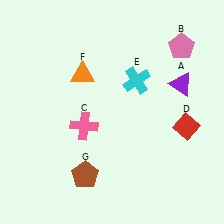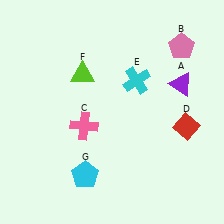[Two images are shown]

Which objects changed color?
F changed from orange to lime. G changed from brown to cyan.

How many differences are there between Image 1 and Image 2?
There are 2 differences between the two images.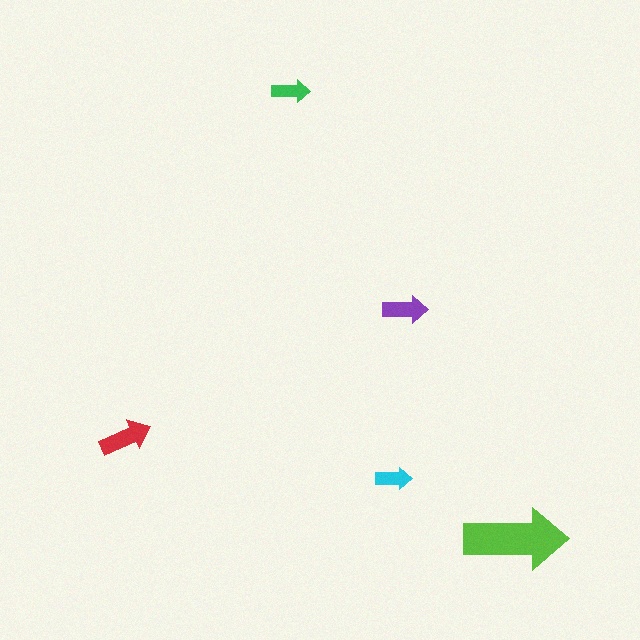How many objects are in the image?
There are 5 objects in the image.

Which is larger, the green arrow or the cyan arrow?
The green one.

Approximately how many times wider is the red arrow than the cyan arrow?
About 1.5 times wider.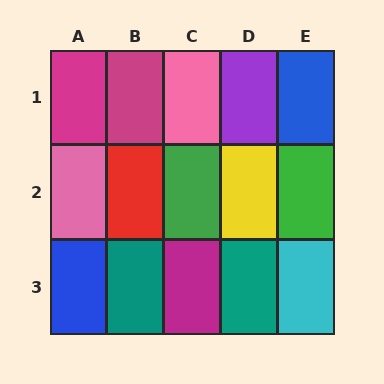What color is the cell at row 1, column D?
Purple.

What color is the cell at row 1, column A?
Magenta.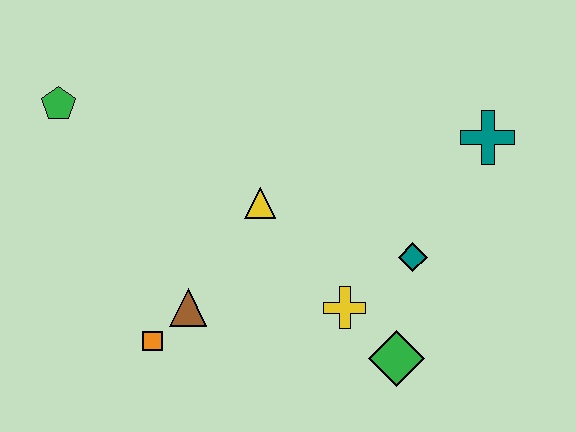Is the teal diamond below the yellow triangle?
Yes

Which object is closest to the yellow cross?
The green diamond is closest to the yellow cross.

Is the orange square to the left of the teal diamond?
Yes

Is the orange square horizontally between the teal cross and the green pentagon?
Yes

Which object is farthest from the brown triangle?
The teal cross is farthest from the brown triangle.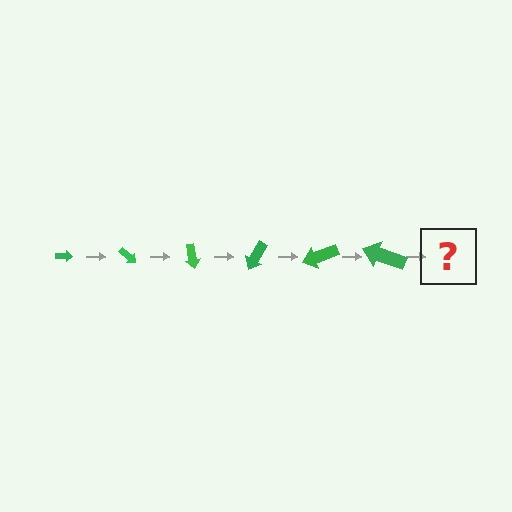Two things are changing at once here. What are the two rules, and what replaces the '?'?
The two rules are that the arrow grows larger each step and it rotates 40 degrees each step. The '?' should be an arrow, larger than the previous one and rotated 240 degrees from the start.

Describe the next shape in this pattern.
It should be an arrow, larger than the previous one and rotated 240 degrees from the start.